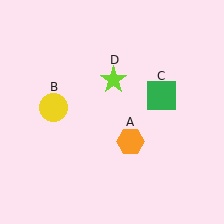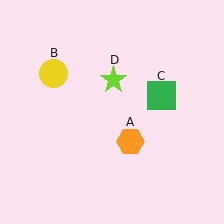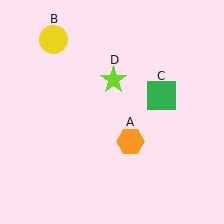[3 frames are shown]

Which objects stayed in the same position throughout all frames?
Orange hexagon (object A) and green square (object C) and lime star (object D) remained stationary.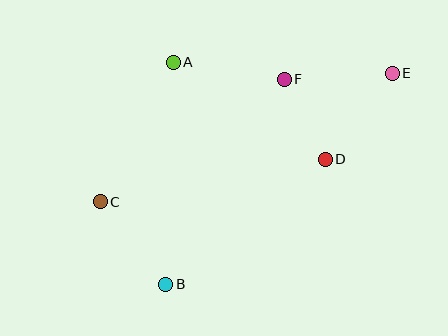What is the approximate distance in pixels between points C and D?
The distance between C and D is approximately 229 pixels.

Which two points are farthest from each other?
Points C and E are farthest from each other.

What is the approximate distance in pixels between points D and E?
The distance between D and E is approximately 109 pixels.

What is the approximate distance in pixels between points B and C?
The distance between B and C is approximately 105 pixels.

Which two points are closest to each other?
Points D and F are closest to each other.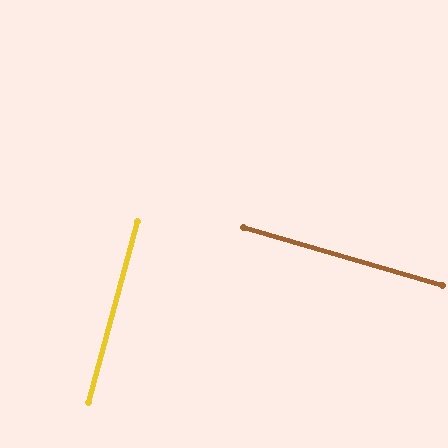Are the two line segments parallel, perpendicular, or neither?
Perpendicular — they meet at approximately 89°.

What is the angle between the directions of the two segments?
Approximately 89 degrees.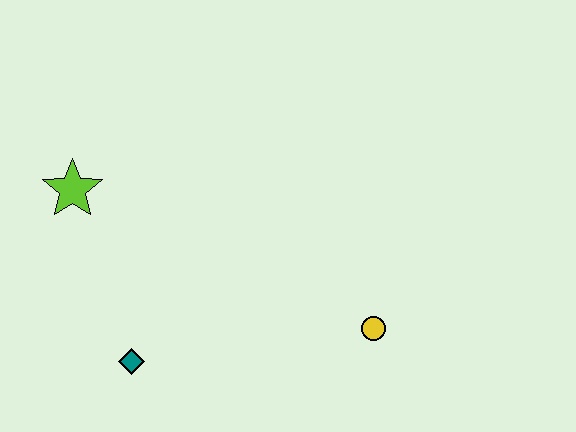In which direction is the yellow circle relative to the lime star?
The yellow circle is to the right of the lime star.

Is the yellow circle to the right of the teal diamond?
Yes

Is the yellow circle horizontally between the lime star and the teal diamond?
No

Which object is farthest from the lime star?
The yellow circle is farthest from the lime star.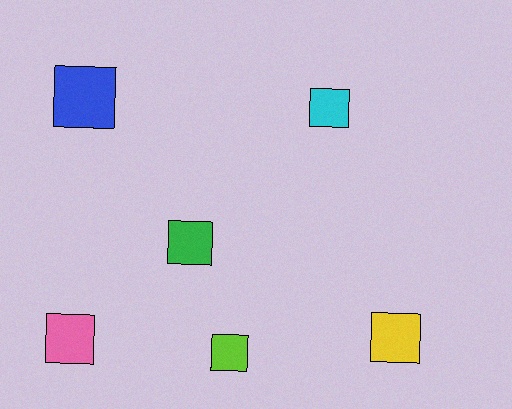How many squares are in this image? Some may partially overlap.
There are 6 squares.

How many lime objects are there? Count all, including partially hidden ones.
There is 1 lime object.